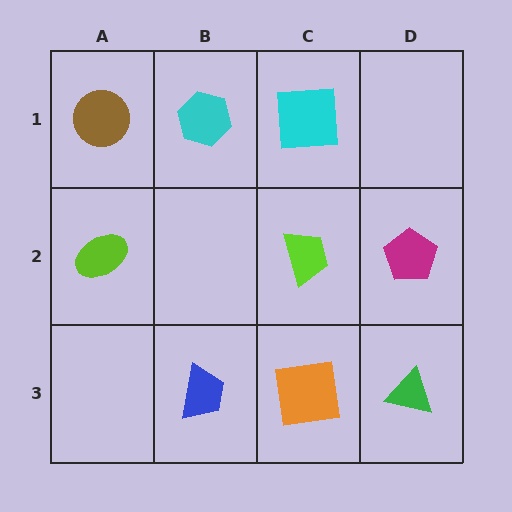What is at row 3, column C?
An orange square.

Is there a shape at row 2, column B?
No, that cell is empty.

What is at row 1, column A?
A brown circle.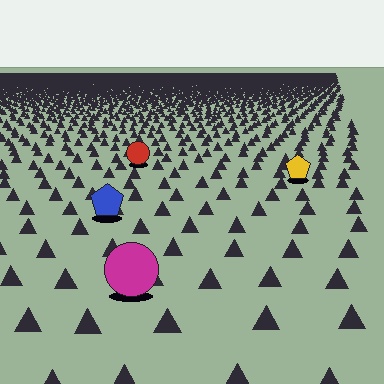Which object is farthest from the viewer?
The red circle is farthest from the viewer. It appears smaller and the ground texture around it is denser.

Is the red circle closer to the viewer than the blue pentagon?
No. The blue pentagon is closer — you can tell from the texture gradient: the ground texture is coarser near it.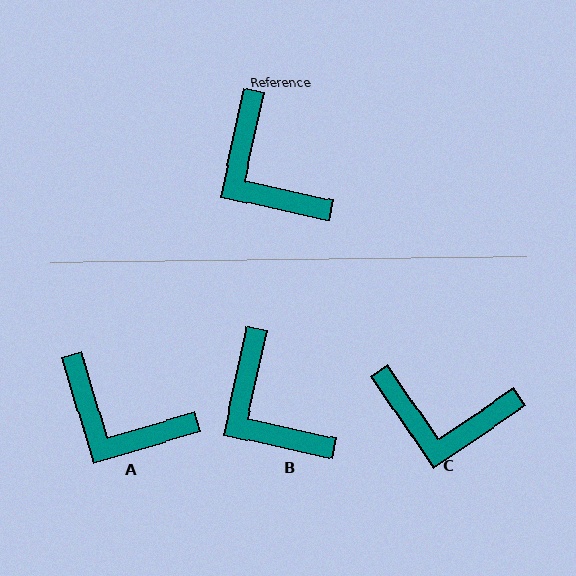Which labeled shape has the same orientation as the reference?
B.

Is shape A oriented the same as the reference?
No, it is off by about 29 degrees.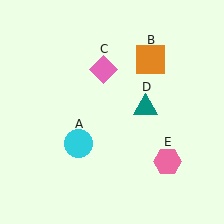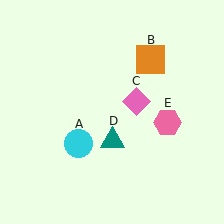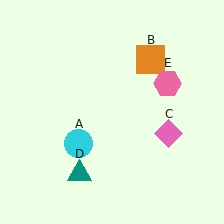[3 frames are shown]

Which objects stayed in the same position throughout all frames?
Cyan circle (object A) and orange square (object B) remained stationary.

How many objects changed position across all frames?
3 objects changed position: pink diamond (object C), teal triangle (object D), pink hexagon (object E).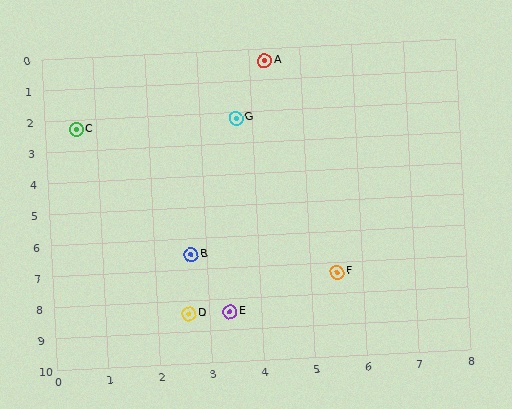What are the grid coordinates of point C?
Point C is at approximately (0.6, 2.3).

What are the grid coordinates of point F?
Point F is at approximately (5.5, 7.3).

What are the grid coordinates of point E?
Point E is at approximately (3.4, 8.4).